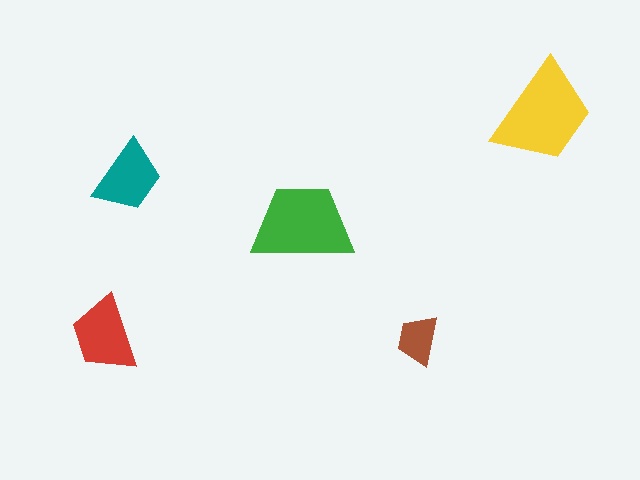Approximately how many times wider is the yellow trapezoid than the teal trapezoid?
About 1.5 times wider.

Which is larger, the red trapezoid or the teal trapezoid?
The red one.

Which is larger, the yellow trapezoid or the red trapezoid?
The yellow one.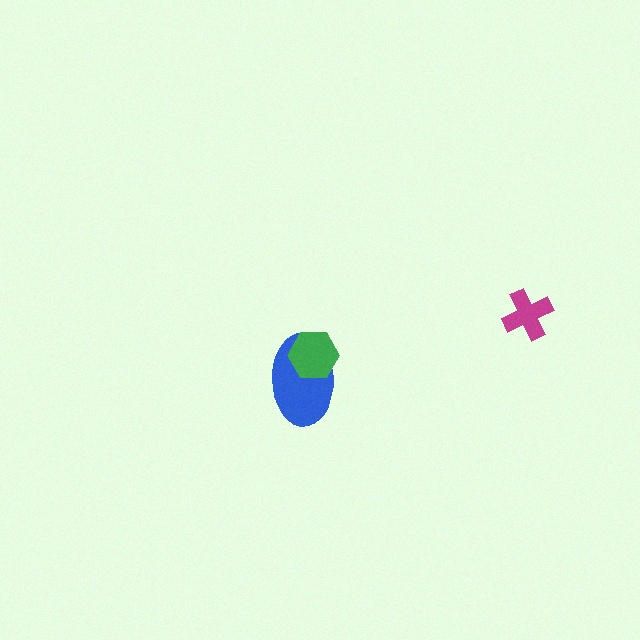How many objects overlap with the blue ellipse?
1 object overlaps with the blue ellipse.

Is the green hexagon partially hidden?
No, no other shape covers it.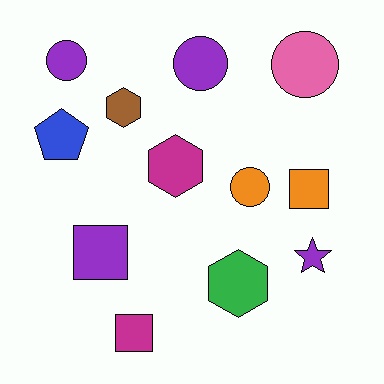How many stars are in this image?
There is 1 star.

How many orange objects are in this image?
There are 2 orange objects.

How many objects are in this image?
There are 12 objects.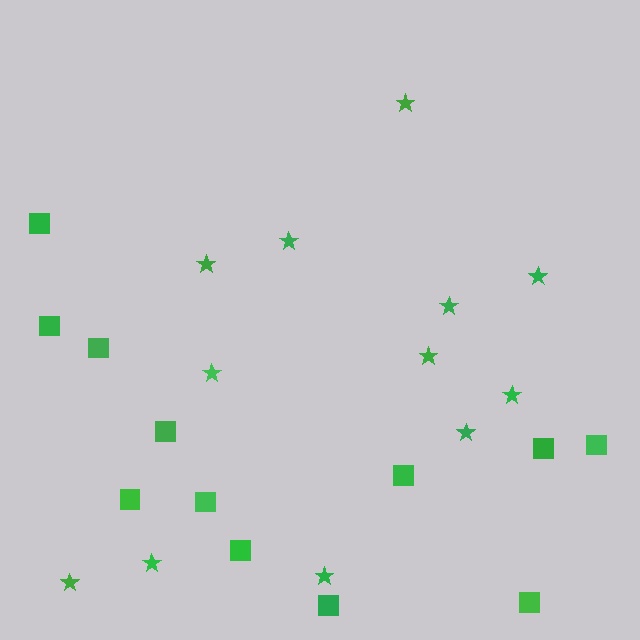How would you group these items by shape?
There are 2 groups: one group of stars (12) and one group of squares (12).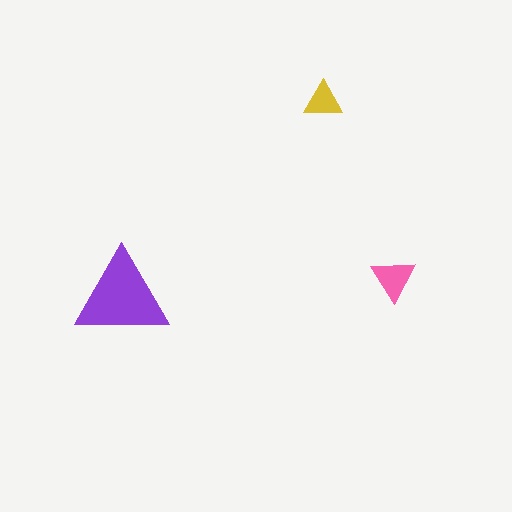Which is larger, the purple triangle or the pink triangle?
The purple one.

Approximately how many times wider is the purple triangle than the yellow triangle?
About 2.5 times wider.